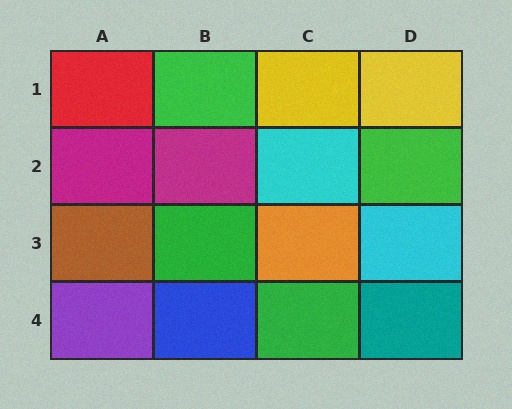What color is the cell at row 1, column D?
Yellow.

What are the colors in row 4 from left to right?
Purple, blue, green, teal.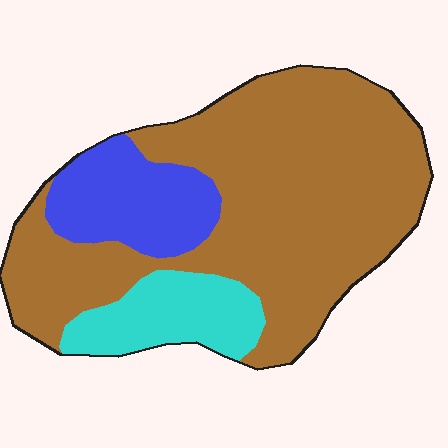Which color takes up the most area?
Brown, at roughly 70%.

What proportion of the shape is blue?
Blue covers around 15% of the shape.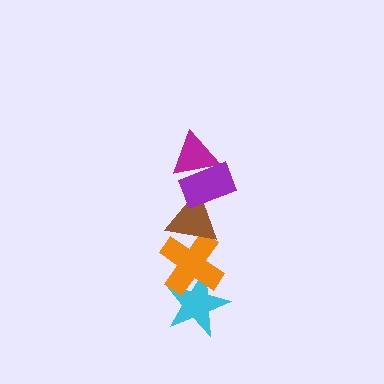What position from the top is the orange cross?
The orange cross is 4th from the top.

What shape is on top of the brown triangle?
The purple rectangle is on top of the brown triangle.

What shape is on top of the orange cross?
The brown triangle is on top of the orange cross.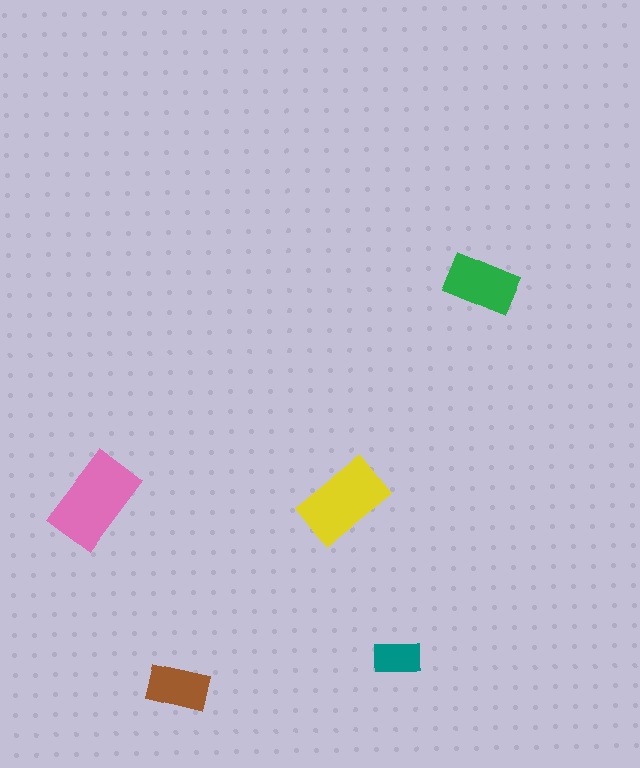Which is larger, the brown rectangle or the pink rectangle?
The pink one.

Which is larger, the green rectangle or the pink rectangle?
The pink one.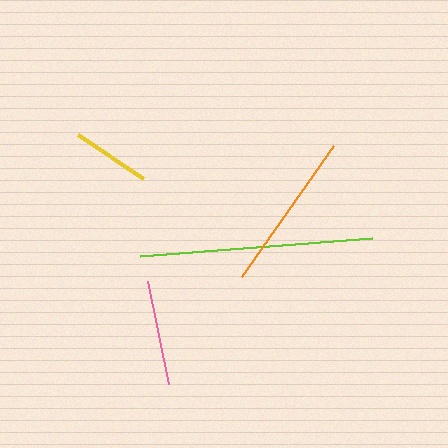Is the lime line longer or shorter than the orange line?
The lime line is longer than the orange line.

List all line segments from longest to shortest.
From longest to shortest: lime, orange, pink, yellow.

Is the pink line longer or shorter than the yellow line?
The pink line is longer than the yellow line.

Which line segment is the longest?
The lime line is the longest at approximately 233 pixels.